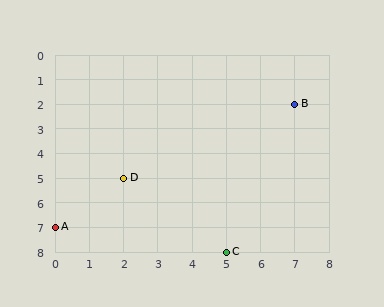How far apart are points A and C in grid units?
Points A and C are 5 columns and 1 row apart (about 5.1 grid units diagonally).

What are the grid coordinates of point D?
Point D is at grid coordinates (2, 5).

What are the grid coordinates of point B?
Point B is at grid coordinates (7, 2).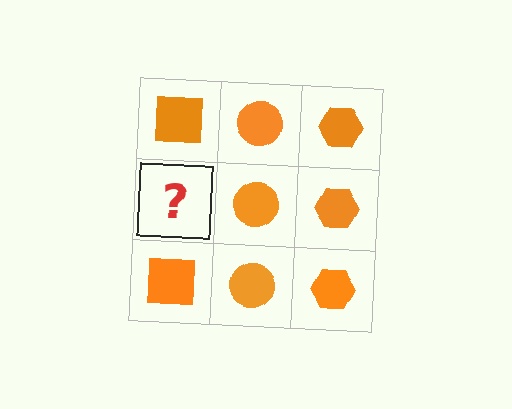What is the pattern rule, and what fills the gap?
The rule is that each column has a consistent shape. The gap should be filled with an orange square.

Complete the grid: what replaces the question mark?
The question mark should be replaced with an orange square.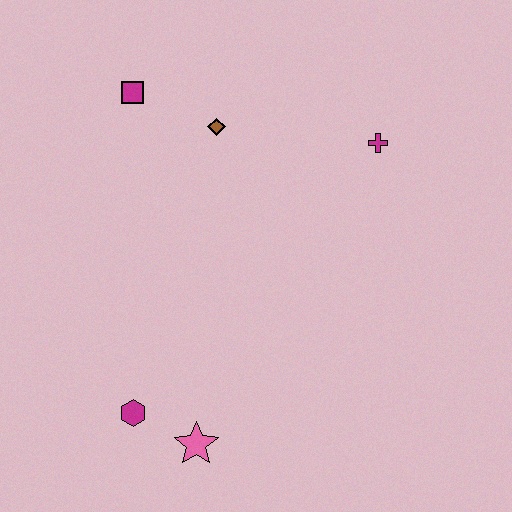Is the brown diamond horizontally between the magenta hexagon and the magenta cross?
Yes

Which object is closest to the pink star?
The magenta hexagon is closest to the pink star.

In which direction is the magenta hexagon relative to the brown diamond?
The magenta hexagon is below the brown diamond.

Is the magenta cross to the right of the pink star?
Yes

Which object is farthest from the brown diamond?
The pink star is farthest from the brown diamond.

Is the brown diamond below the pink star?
No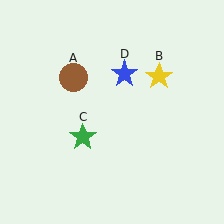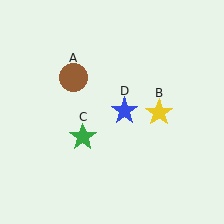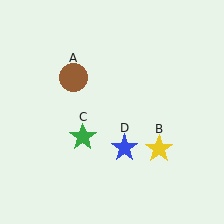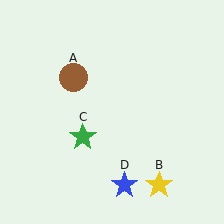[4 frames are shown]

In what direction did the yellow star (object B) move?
The yellow star (object B) moved down.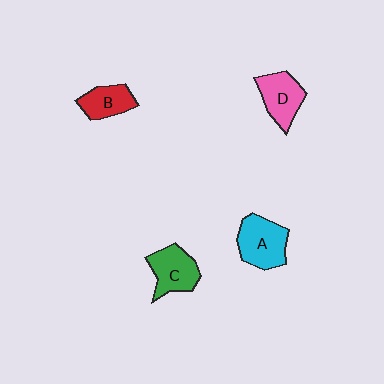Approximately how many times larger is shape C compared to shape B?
Approximately 1.3 times.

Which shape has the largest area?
Shape A (cyan).